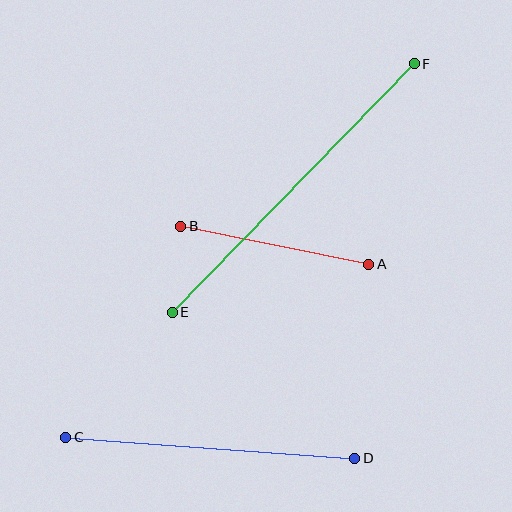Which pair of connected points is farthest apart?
Points E and F are farthest apart.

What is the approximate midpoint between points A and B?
The midpoint is at approximately (275, 245) pixels.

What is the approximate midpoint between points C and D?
The midpoint is at approximately (210, 448) pixels.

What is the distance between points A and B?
The distance is approximately 192 pixels.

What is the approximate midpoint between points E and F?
The midpoint is at approximately (293, 188) pixels.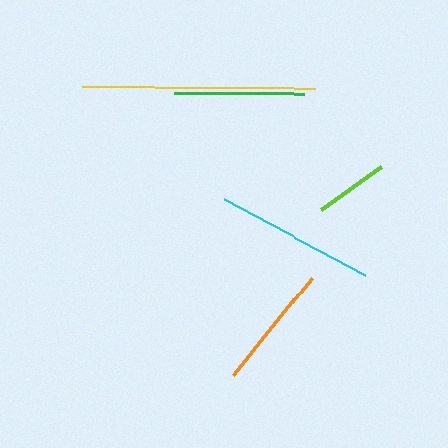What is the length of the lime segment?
The lime segment is approximately 74 pixels long.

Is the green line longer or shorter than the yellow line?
The yellow line is longer than the green line.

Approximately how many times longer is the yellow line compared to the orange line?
The yellow line is approximately 1.9 times the length of the orange line.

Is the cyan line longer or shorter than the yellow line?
The yellow line is longer than the cyan line.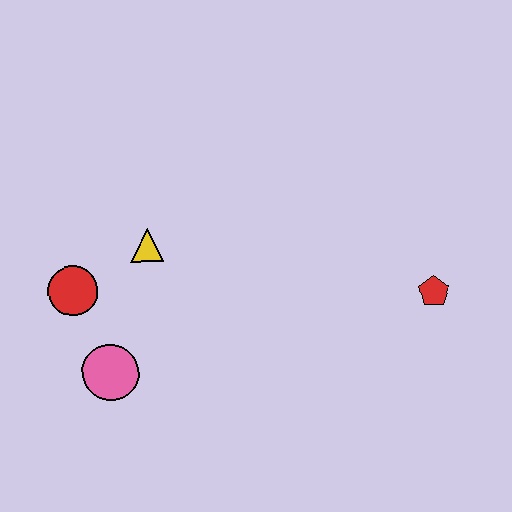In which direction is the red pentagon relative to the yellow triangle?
The red pentagon is to the right of the yellow triangle.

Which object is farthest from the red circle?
The red pentagon is farthest from the red circle.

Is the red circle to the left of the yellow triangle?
Yes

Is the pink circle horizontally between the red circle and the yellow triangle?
Yes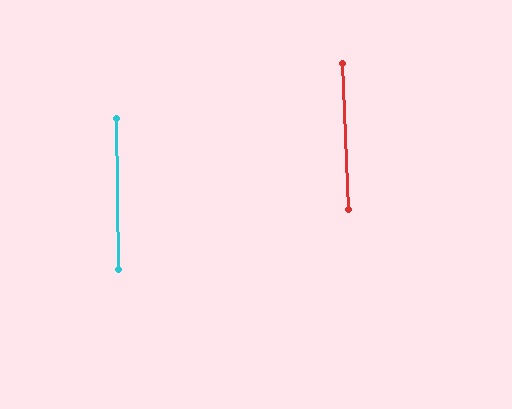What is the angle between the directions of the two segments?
Approximately 2 degrees.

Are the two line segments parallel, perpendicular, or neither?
Parallel — their directions differ by only 1.5°.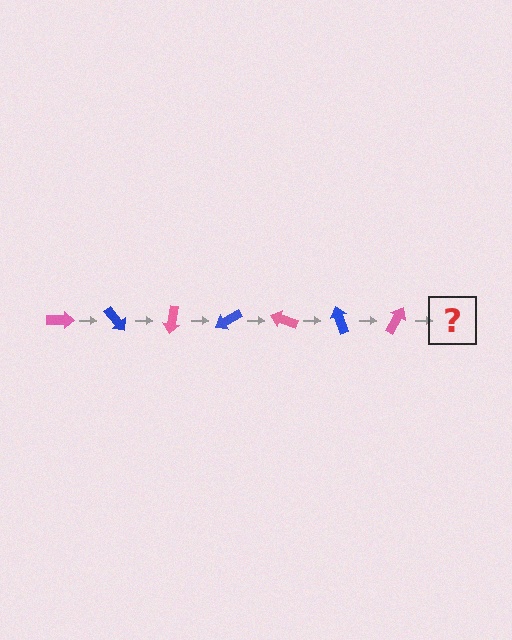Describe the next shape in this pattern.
It should be a blue arrow, rotated 350 degrees from the start.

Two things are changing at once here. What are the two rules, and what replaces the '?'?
The two rules are that it rotates 50 degrees each step and the color cycles through pink and blue. The '?' should be a blue arrow, rotated 350 degrees from the start.